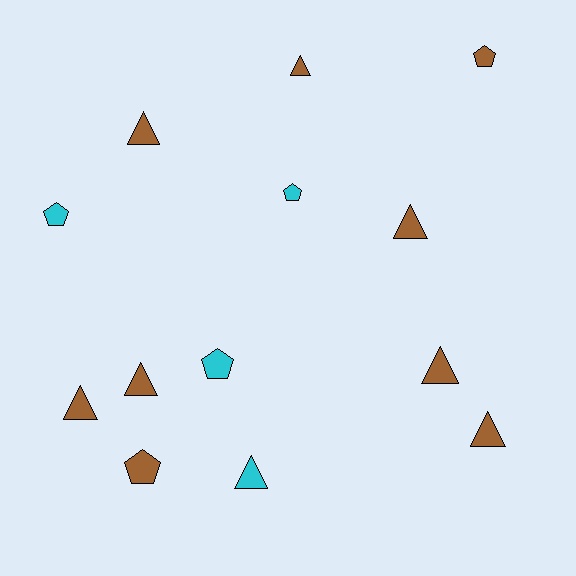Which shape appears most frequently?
Triangle, with 8 objects.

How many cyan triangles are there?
There is 1 cyan triangle.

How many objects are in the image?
There are 13 objects.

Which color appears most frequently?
Brown, with 9 objects.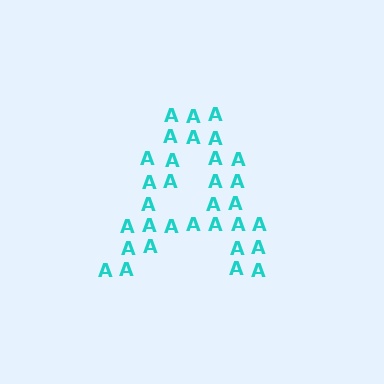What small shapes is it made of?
It is made of small letter A's.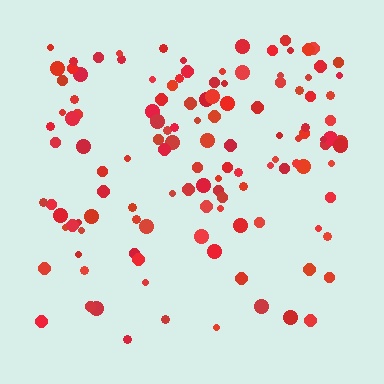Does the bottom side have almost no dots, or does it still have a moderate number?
Still a moderate number, just noticeably fewer than the top.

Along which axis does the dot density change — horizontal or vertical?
Vertical.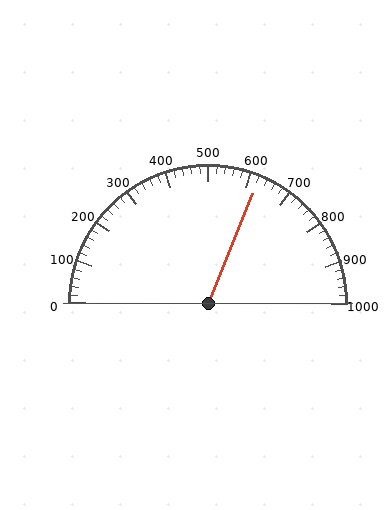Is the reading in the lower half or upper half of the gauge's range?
The reading is in the upper half of the range (0 to 1000).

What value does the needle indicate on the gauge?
The needle indicates approximately 620.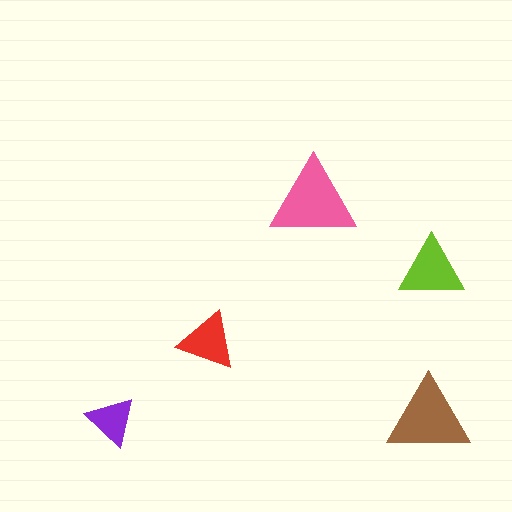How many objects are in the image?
There are 5 objects in the image.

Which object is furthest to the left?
The purple triangle is leftmost.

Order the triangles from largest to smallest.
the pink one, the brown one, the lime one, the red one, the purple one.